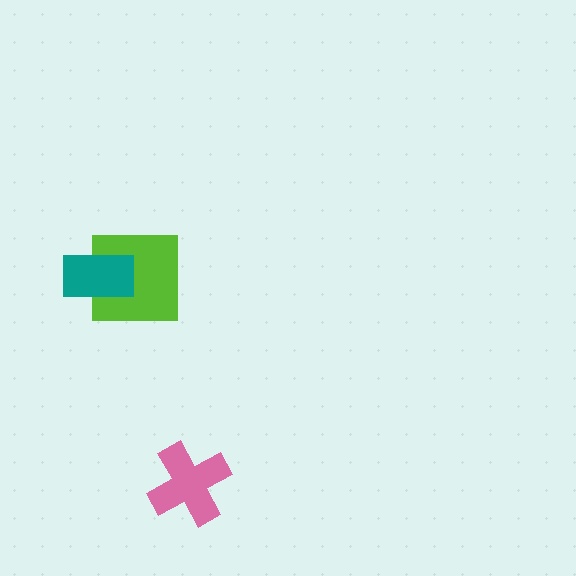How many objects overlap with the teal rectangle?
1 object overlaps with the teal rectangle.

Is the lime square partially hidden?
Yes, it is partially covered by another shape.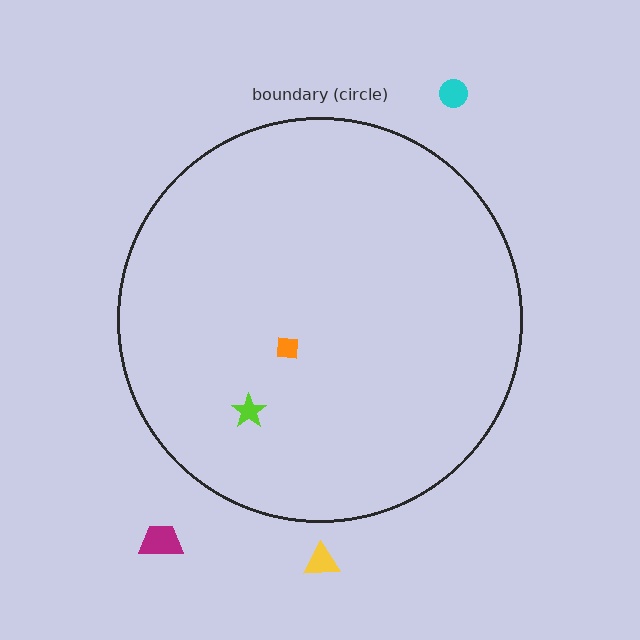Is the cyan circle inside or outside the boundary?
Outside.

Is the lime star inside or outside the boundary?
Inside.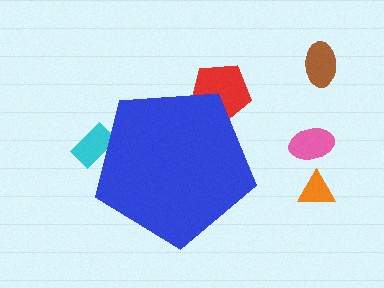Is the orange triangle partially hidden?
No, the orange triangle is fully visible.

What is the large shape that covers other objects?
A blue pentagon.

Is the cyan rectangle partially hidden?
Yes, the cyan rectangle is partially hidden behind the blue pentagon.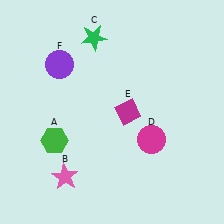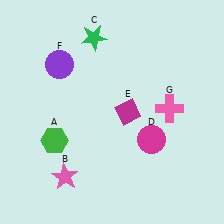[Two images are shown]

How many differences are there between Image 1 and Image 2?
There is 1 difference between the two images.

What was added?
A pink cross (G) was added in Image 2.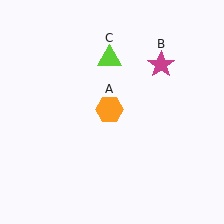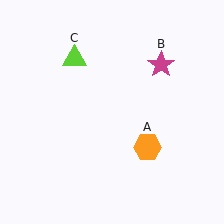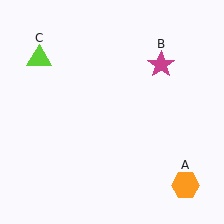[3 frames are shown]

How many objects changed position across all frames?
2 objects changed position: orange hexagon (object A), lime triangle (object C).